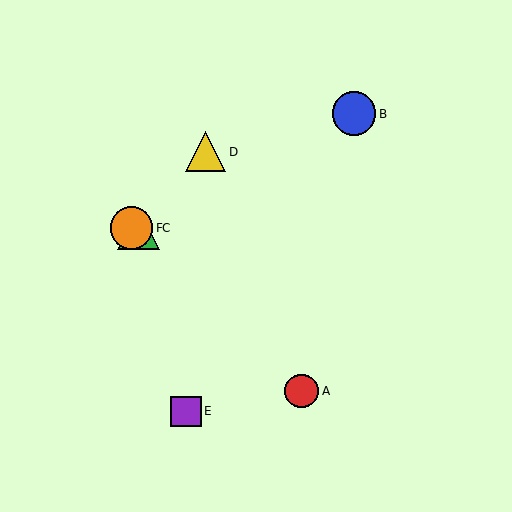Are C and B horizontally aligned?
No, C is at y≈228 and B is at y≈114.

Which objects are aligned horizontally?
Objects C, F are aligned horizontally.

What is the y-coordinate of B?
Object B is at y≈114.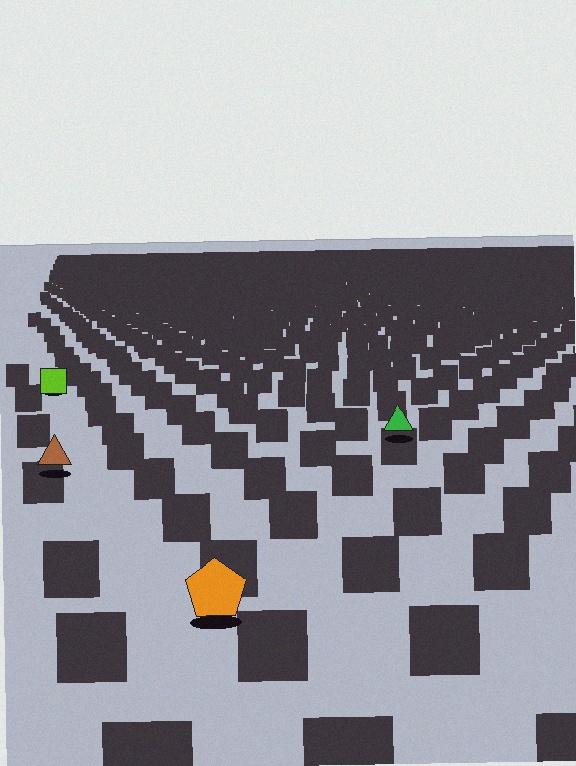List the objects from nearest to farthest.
From nearest to farthest: the orange pentagon, the brown triangle, the green triangle, the lime square.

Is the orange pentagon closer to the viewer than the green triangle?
Yes. The orange pentagon is closer — you can tell from the texture gradient: the ground texture is coarser near it.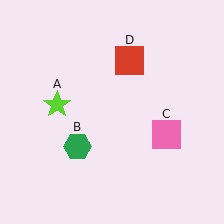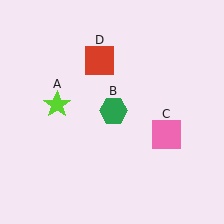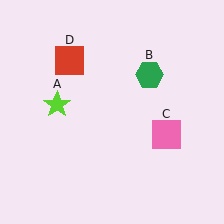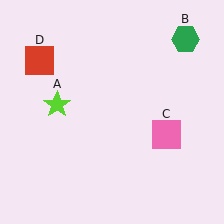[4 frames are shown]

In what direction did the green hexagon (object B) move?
The green hexagon (object B) moved up and to the right.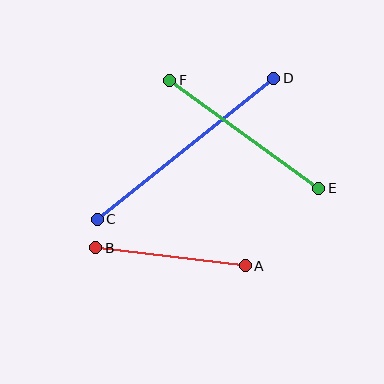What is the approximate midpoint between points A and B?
The midpoint is at approximately (171, 257) pixels.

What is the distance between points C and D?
The distance is approximately 226 pixels.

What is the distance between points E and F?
The distance is approximately 184 pixels.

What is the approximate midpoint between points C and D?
The midpoint is at approximately (186, 149) pixels.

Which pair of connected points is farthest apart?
Points C and D are farthest apart.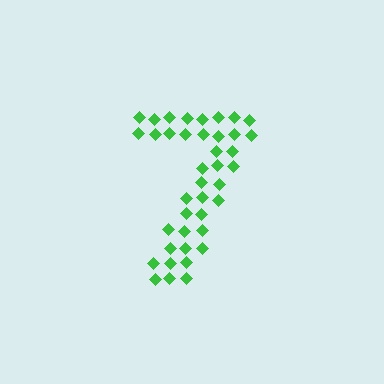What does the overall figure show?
The overall figure shows the digit 7.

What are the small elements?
The small elements are diamonds.